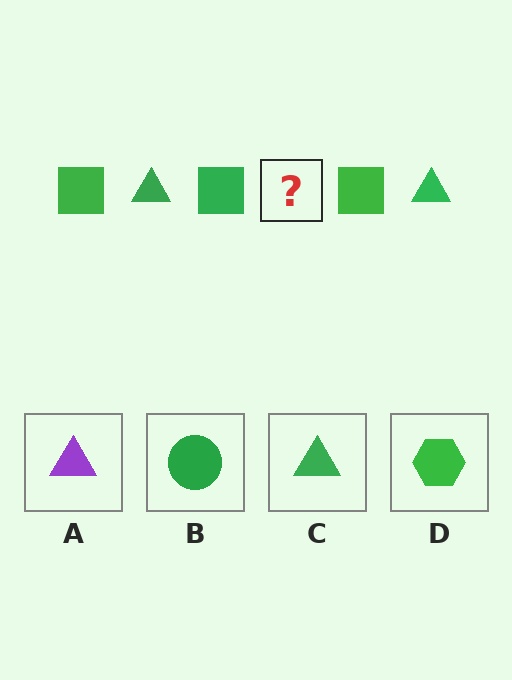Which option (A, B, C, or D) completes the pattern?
C.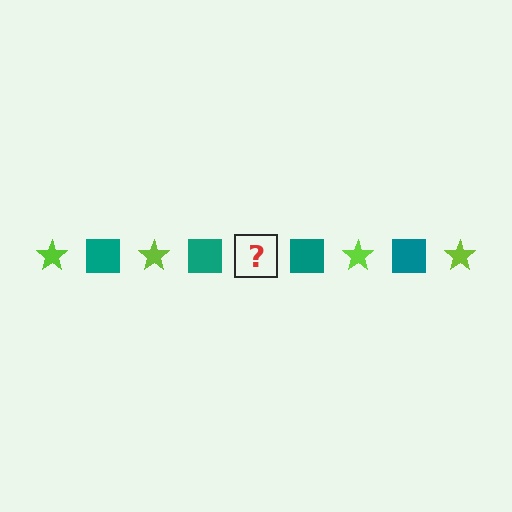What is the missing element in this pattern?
The missing element is a lime star.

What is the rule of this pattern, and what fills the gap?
The rule is that the pattern alternates between lime star and teal square. The gap should be filled with a lime star.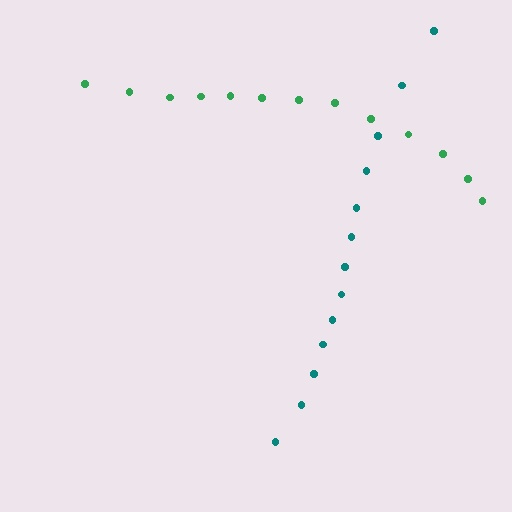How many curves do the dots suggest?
There are 2 distinct paths.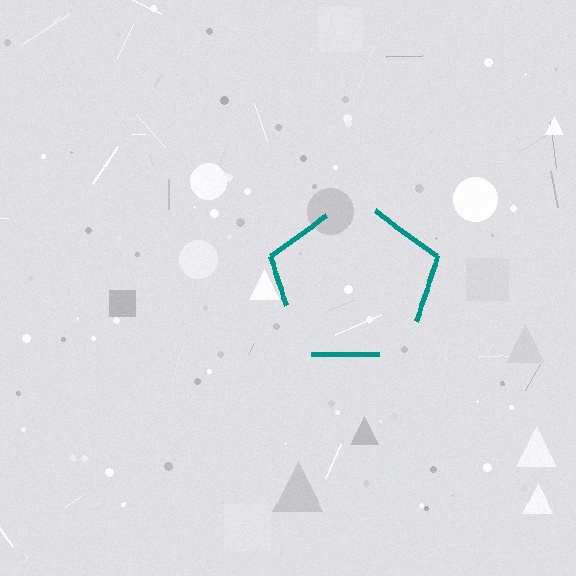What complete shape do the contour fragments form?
The contour fragments form a pentagon.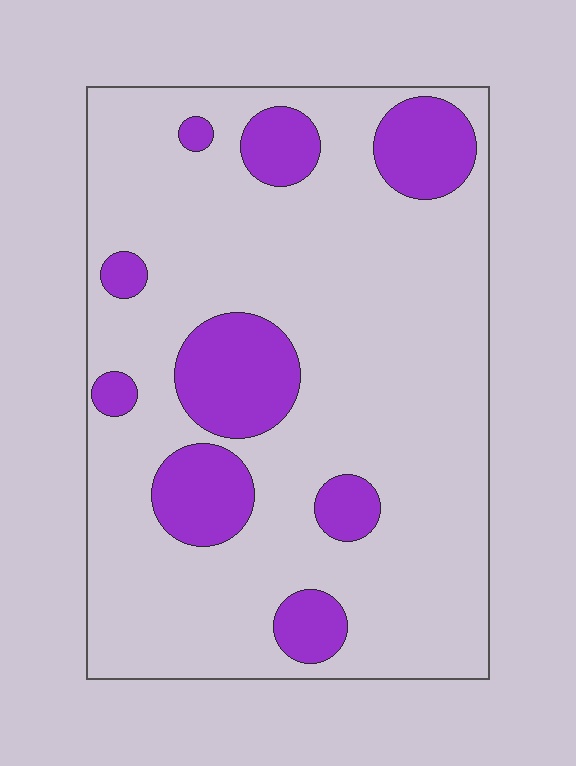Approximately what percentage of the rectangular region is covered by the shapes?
Approximately 20%.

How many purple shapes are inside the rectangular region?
9.